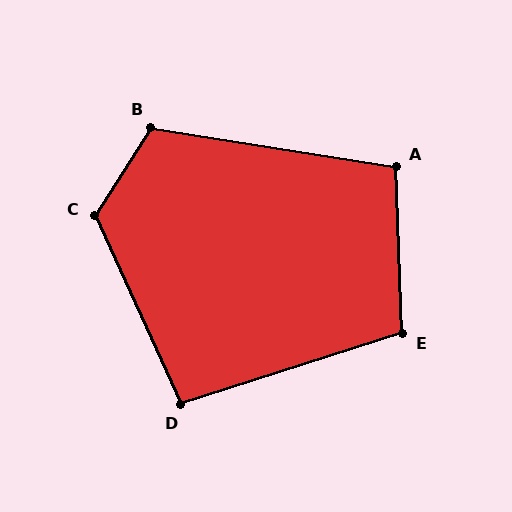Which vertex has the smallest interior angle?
D, at approximately 97 degrees.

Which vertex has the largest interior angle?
C, at approximately 123 degrees.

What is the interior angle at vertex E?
Approximately 105 degrees (obtuse).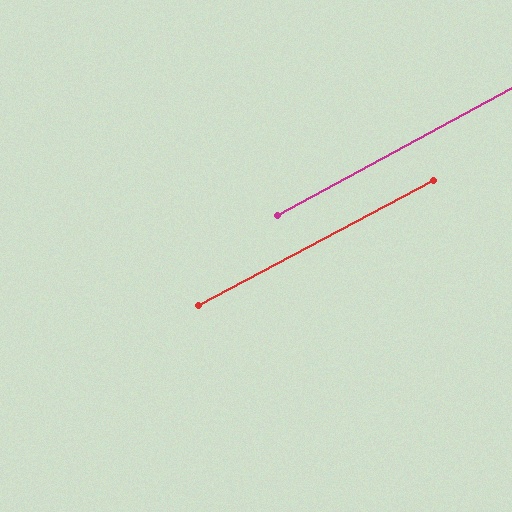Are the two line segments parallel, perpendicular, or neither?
Parallel — their directions differ by only 0.6°.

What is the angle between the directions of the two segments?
Approximately 1 degree.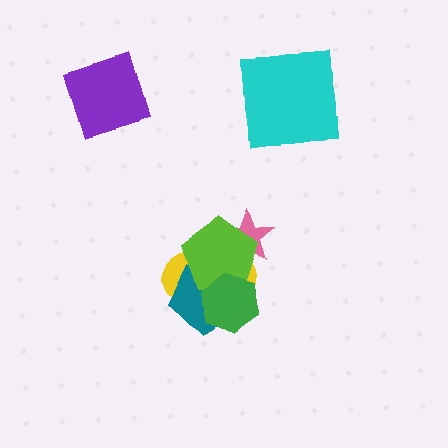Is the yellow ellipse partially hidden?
Yes, it is partially covered by another shape.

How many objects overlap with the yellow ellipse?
4 objects overlap with the yellow ellipse.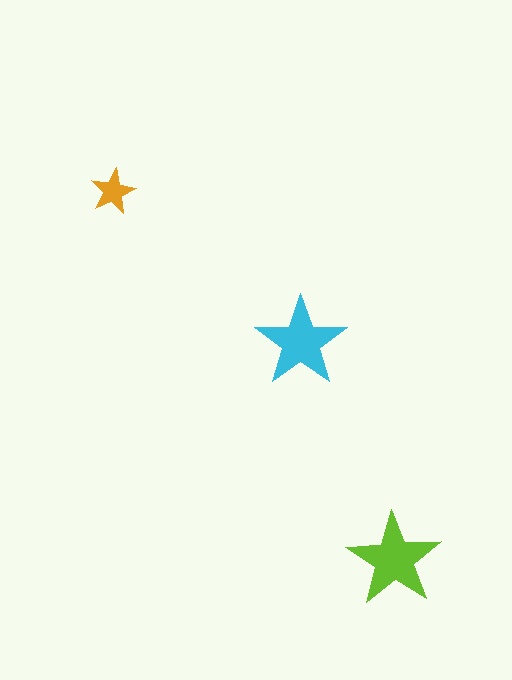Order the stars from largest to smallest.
the lime one, the cyan one, the orange one.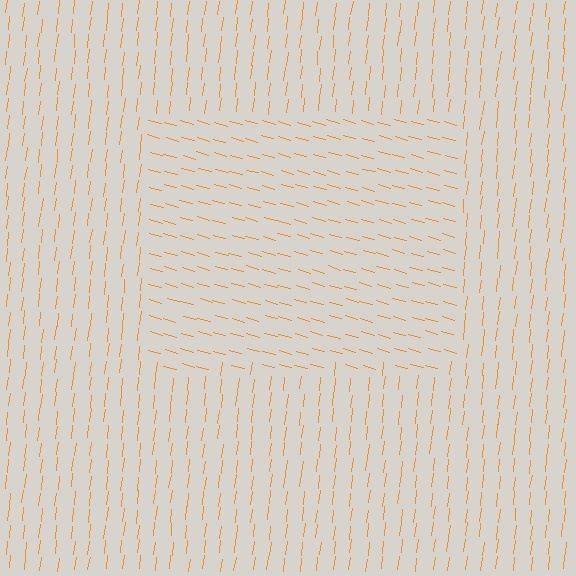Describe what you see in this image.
The image is filled with small orange line segments. A rectangle region in the image has lines oriented differently from the surrounding lines, creating a visible texture boundary.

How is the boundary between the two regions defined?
The boundary is defined purely by a change in line orientation (approximately 81 degrees difference). All lines are the same color and thickness.